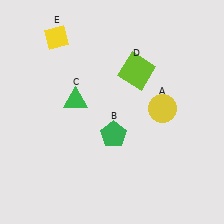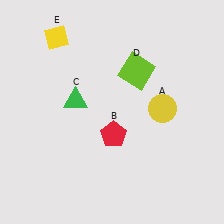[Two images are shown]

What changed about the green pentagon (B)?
In Image 1, B is green. In Image 2, it changed to red.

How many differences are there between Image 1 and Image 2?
There is 1 difference between the two images.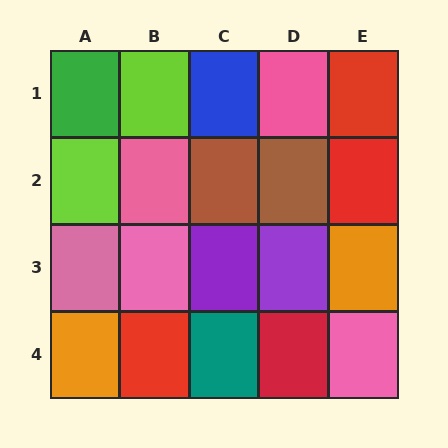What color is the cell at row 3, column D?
Purple.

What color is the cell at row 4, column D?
Red.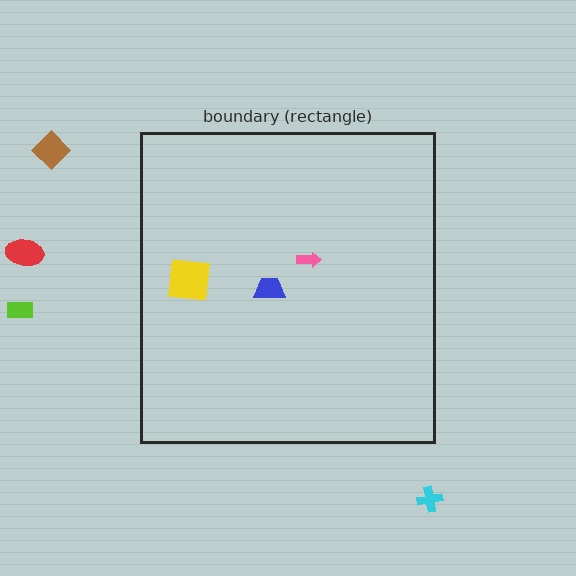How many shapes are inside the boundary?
3 inside, 4 outside.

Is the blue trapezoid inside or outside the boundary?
Inside.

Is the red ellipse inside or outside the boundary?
Outside.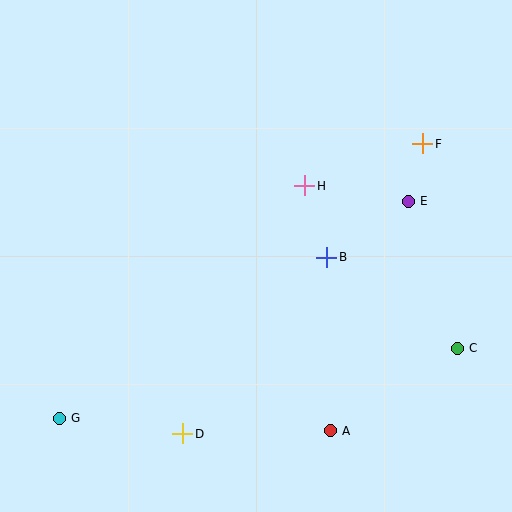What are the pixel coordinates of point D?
Point D is at (183, 434).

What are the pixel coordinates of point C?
Point C is at (457, 348).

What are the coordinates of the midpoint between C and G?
The midpoint between C and G is at (258, 383).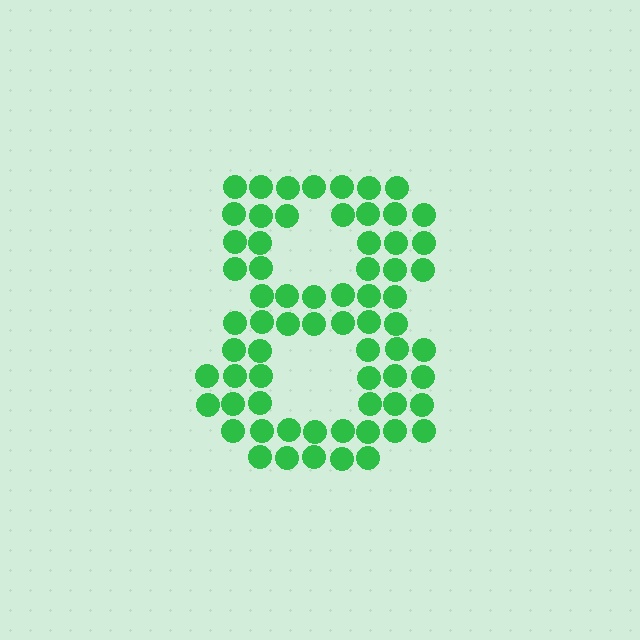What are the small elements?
The small elements are circles.